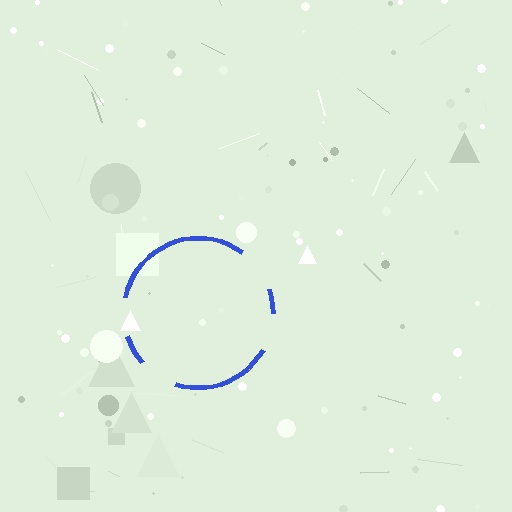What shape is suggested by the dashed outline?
The dashed outline suggests a circle.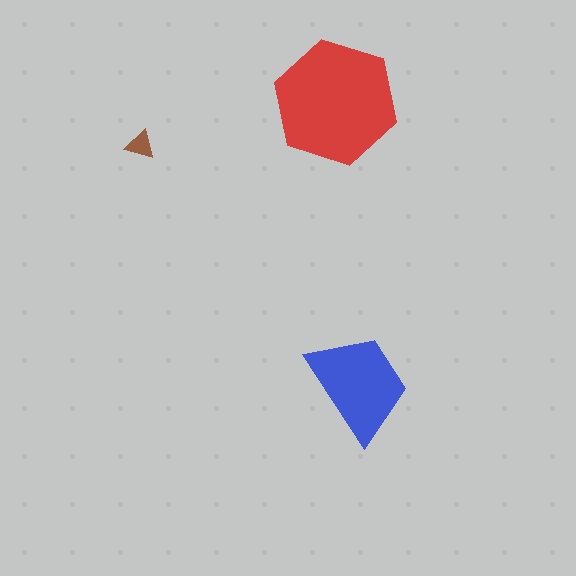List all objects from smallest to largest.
The brown triangle, the blue trapezoid, the red hexagon.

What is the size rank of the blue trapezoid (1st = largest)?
2nd.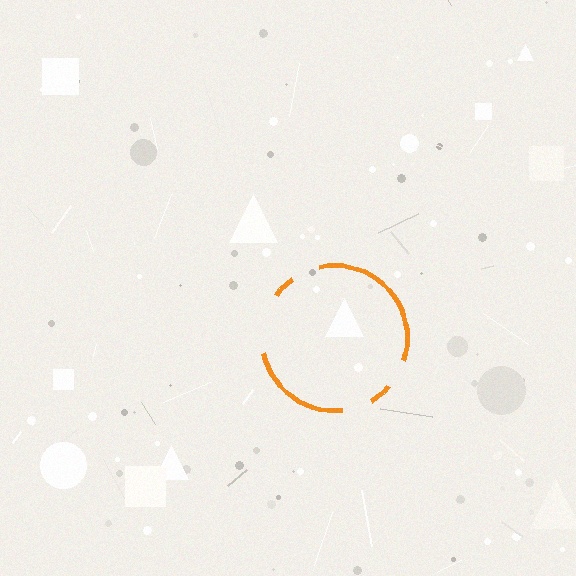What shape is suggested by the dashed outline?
The dashed outline suggests a circle.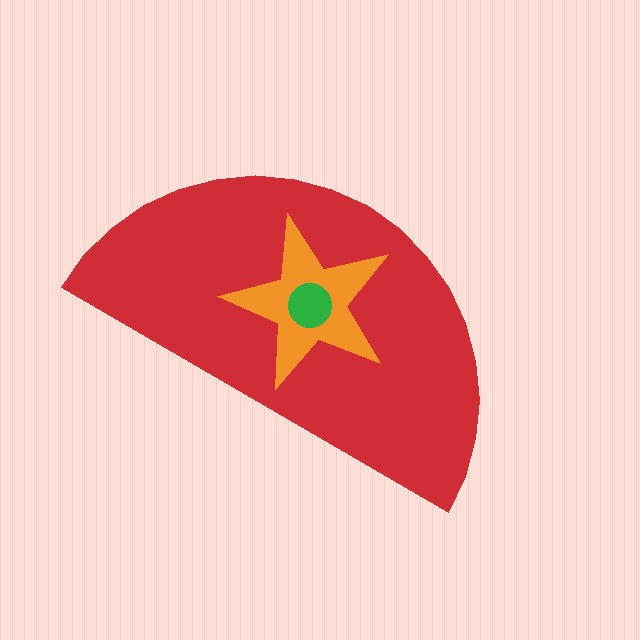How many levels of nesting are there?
3.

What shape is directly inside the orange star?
The green circle.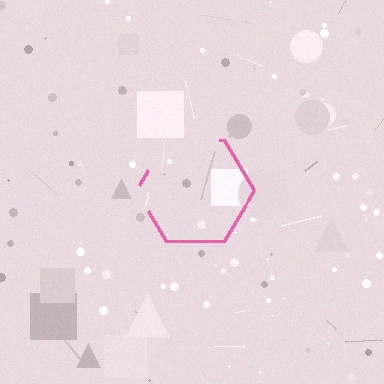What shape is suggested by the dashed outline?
The dashed outline suggests a hexagon.